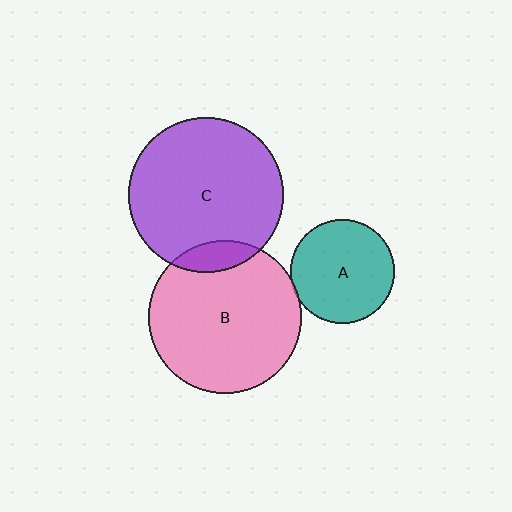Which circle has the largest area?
Circle C (purple).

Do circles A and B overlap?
Yes.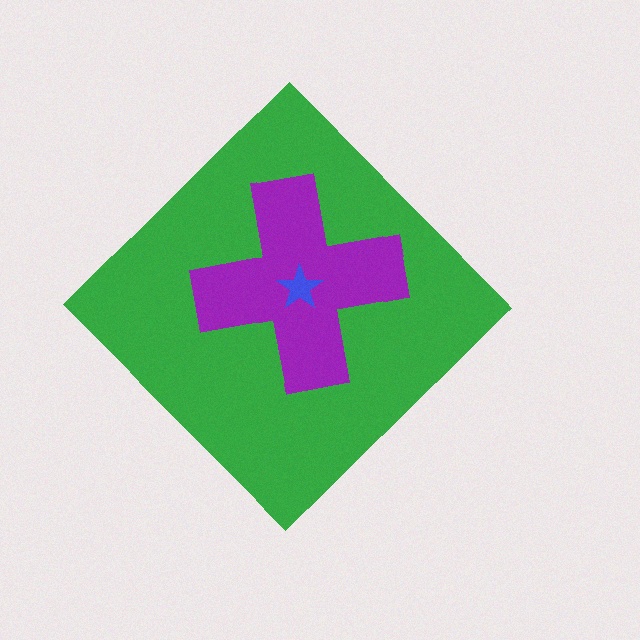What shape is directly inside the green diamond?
The purple cross.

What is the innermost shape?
The blue star.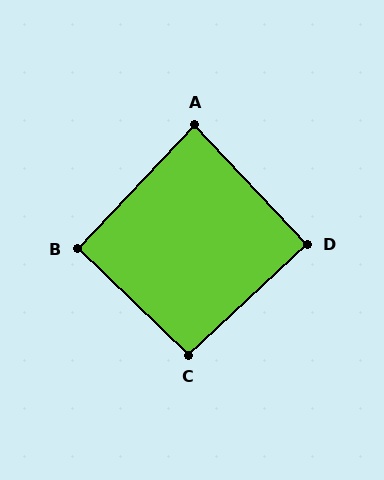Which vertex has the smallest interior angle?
A, at approximately 87 degrees.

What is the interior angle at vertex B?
Approximately 90 degrees (approximately right).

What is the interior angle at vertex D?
Approximately 90 degrees (approximately right).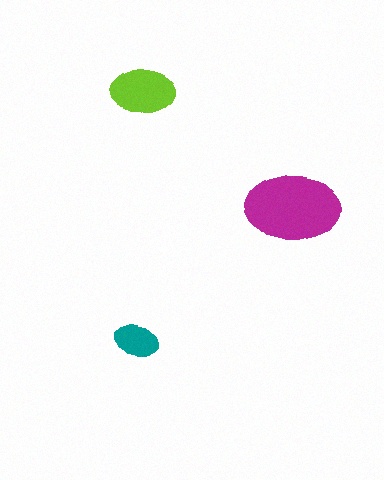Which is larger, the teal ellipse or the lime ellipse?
The lime one.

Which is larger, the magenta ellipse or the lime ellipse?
The magenta one.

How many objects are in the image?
There are 3 objects in the image.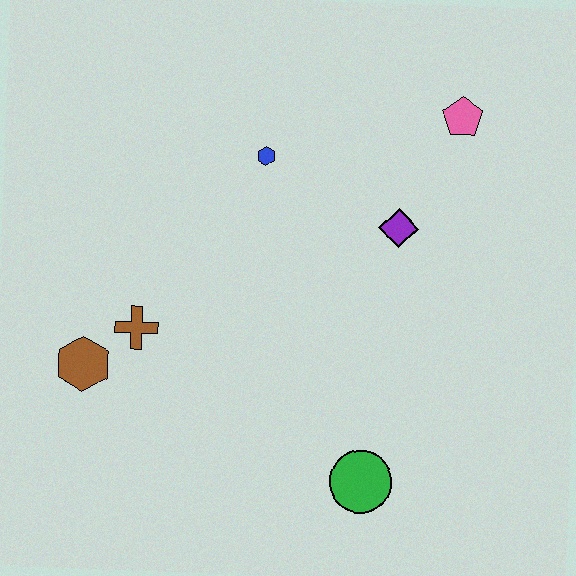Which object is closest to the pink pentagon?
The purple diamond is closest to the pink pentagon.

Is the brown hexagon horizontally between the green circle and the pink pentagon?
No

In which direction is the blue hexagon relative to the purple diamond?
The blue hexagon is to the left of the purple diamond.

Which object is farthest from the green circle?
The pink pentagon is farthest from the green circle.